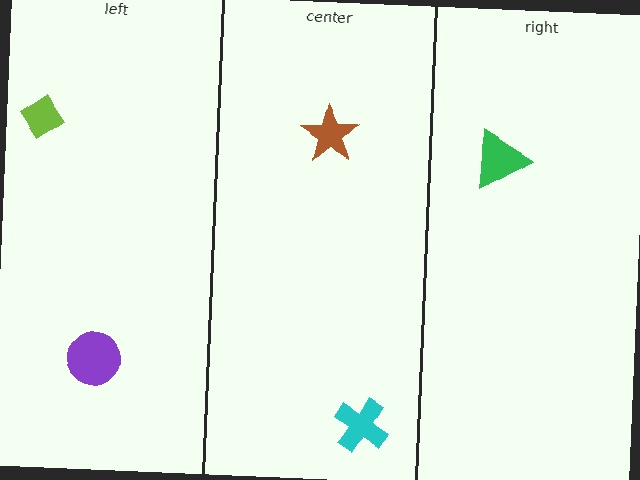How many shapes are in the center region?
2.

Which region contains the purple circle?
The left region.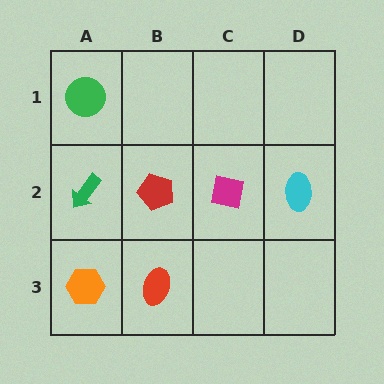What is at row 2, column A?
A green arrow.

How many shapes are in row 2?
4 shapes.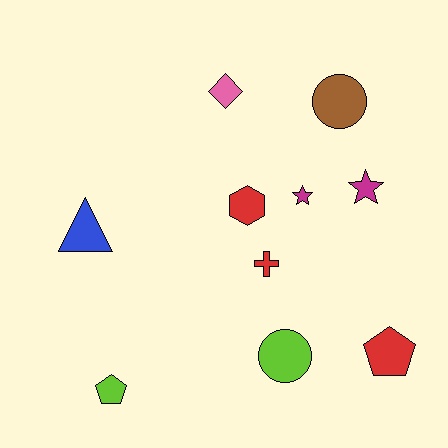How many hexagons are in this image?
There is 1 hexagon.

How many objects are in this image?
There are 10 objects.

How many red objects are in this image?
There are 3 red objects.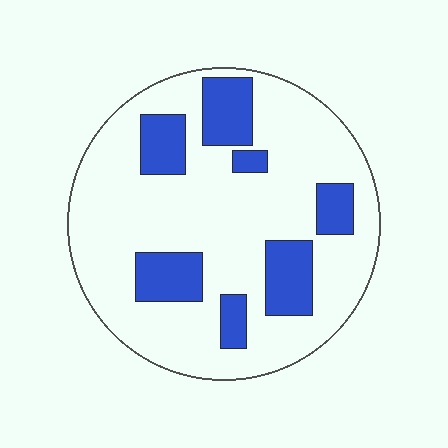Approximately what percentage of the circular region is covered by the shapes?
Approximately 25%.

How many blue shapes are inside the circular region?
7.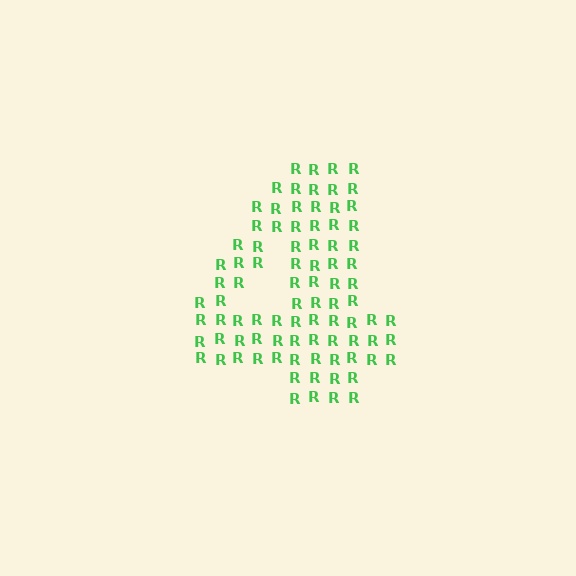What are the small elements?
The small elements are letter R's.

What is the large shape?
The large shape is the digit 4.